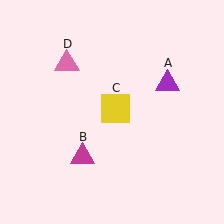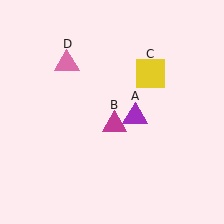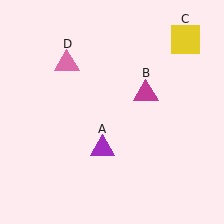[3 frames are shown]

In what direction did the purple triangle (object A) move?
The purple triangle (object A) moved down and to the left.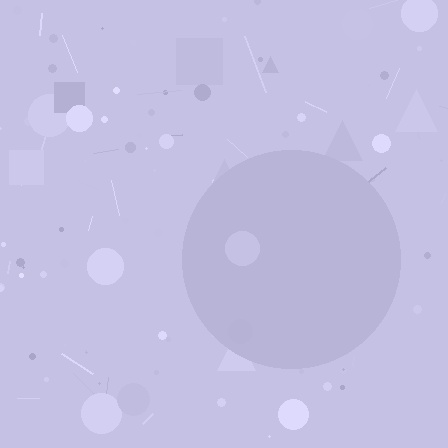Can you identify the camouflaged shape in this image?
The camouflaged shape is a circle.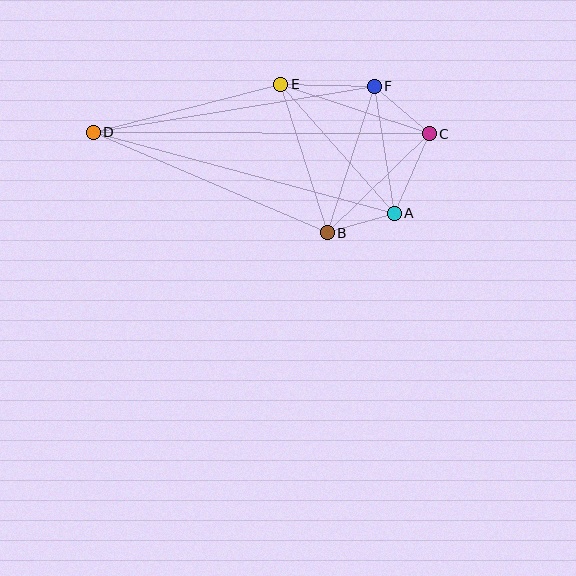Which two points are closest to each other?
Points A and B are closest to each other.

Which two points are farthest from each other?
Points C and D are farthest from each other.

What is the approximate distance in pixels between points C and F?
The distance between C and F is approximately 73 pixels.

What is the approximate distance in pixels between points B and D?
The distance between B and D is approximately 255 pixels.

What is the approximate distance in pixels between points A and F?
The distance between A and F is approximately 129 pixels.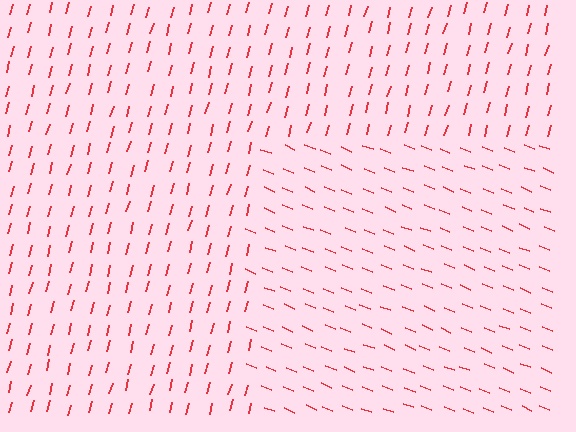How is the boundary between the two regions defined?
The boundary is defined purely by a change in line orientation (approximately 83 degrees difference). All lines are the same color and thickness.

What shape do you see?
I see a rectangle.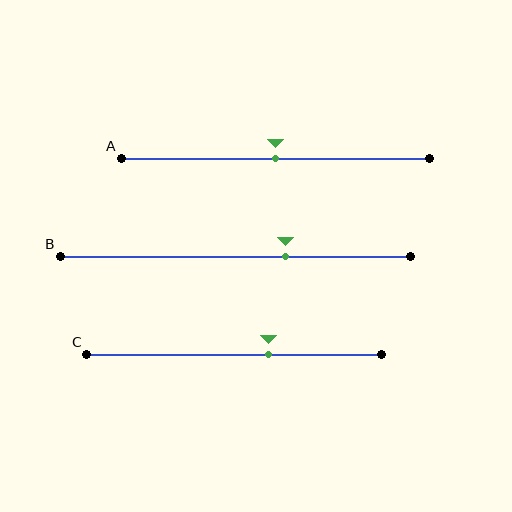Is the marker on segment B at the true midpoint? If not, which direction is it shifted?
No, the marker on segment B is shifted to the right by about 14% of the segment length.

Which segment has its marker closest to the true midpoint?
Segment A has its marker closest to the true midpoint.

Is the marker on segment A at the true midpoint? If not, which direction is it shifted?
Yes, the marker on segment A is at the true midpoint.